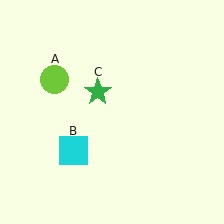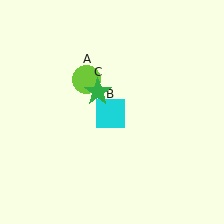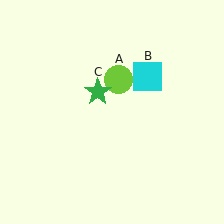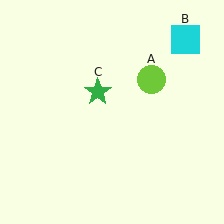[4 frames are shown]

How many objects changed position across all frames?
2 objects changed position: lime circle (object A), cyan square (object B).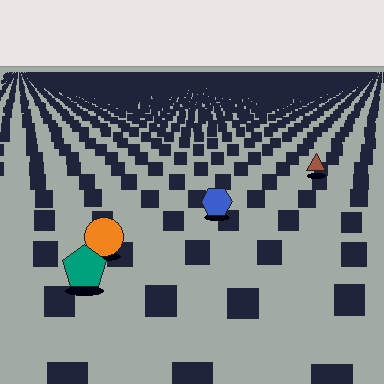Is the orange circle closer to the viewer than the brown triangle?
Yes. The orange circle is closer — you can tell from the texture gradient: the ground texture is coarser near it.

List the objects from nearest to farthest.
From nearest to farthest: the teal pentagon, the orange circle, the blue hexagon, the brown triangle.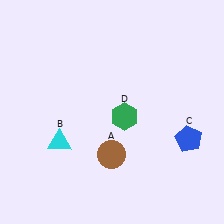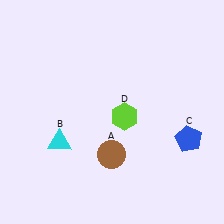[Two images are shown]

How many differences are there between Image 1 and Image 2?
There is 1 difference between the two images.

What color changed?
The hexagon (D) changed from green in Image 1 to lime in Image 2.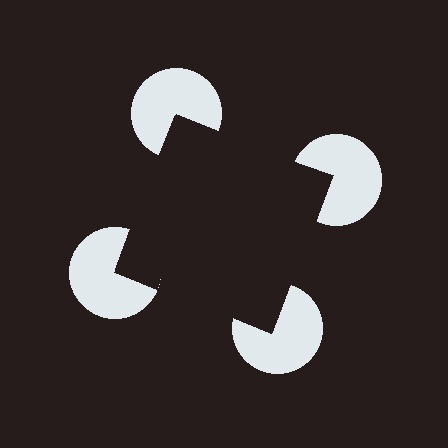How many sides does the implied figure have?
4 sides.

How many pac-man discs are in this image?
There are 4 — one at each vertex of the illusory square.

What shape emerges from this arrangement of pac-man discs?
An illusory square — its edges are inferred from the aligned wedge cuts in the pac-man discs, not physically drawn.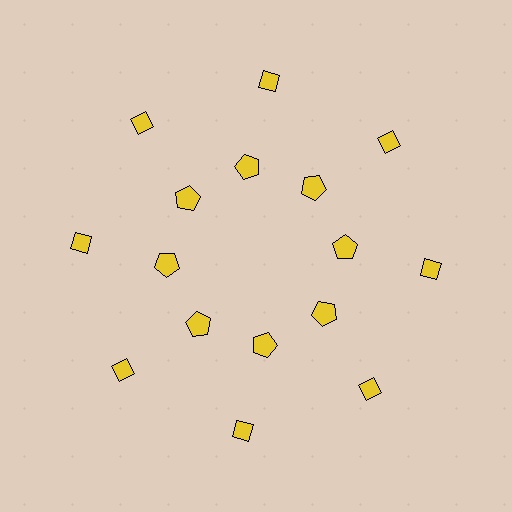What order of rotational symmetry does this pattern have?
This pattern has 8-fold rotational symmetry.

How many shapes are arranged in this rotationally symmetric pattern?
There are 16 shapes, arranged in 8 groups of 2.